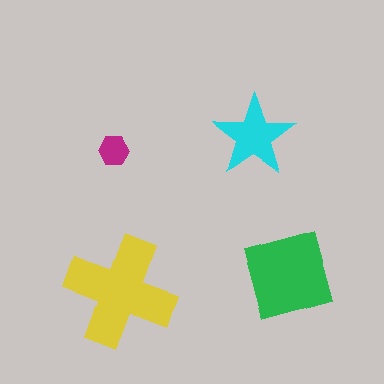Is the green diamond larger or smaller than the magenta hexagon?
Larger.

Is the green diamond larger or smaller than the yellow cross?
Smaller.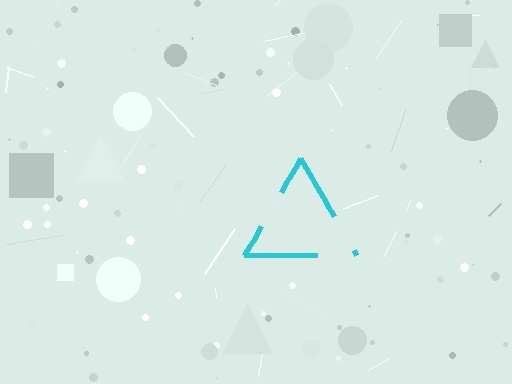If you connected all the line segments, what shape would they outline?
They would outline a triangle.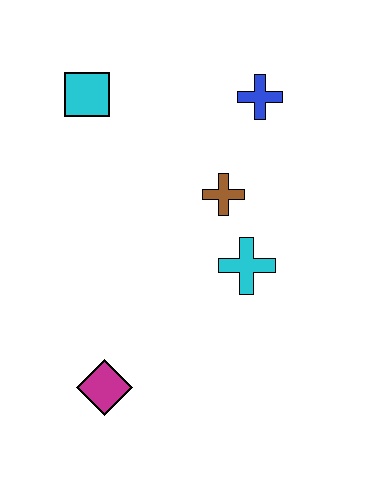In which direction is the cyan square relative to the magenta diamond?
The cyan square is above the magenta diamond.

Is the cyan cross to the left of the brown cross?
No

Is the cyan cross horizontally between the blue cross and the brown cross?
Yes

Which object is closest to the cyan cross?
The brown cross is closest to the cyan cross.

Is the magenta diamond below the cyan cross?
Yes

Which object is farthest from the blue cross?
The magenta diamond is farthest from the blue cross.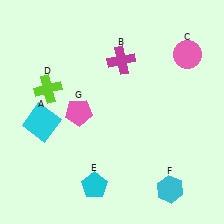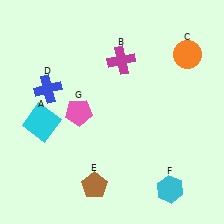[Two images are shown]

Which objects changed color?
C changed from pink to orange. D changed from lime to blue. E changed from cyan to brown.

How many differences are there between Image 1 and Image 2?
There are 3 differences between the two images.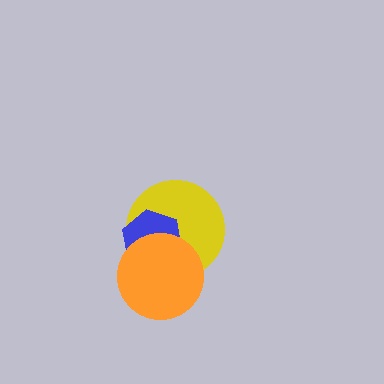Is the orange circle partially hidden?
No, no other shape covers it.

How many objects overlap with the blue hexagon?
2 objects overlap with the blue hexagon.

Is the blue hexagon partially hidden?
Yes, it is partially covered by another shape.